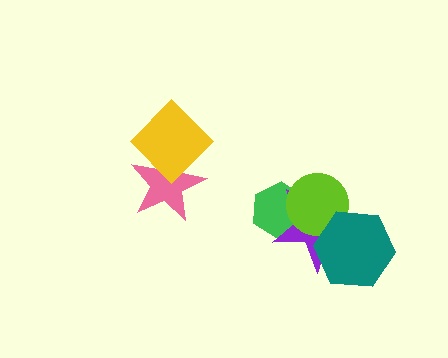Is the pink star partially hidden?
Yes, it is partially covered by another shape.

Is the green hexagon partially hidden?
Yes, it is partially covered by another shape.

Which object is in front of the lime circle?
The teal hexagon is in front of the lime circle.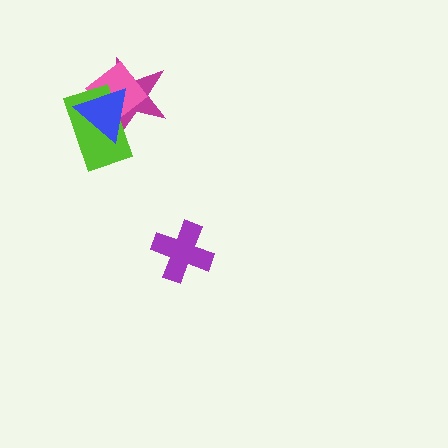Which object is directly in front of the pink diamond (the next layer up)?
The lime rectangle is directly in front of the pink diamond.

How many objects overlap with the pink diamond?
3 objects overlap with the pink diamond.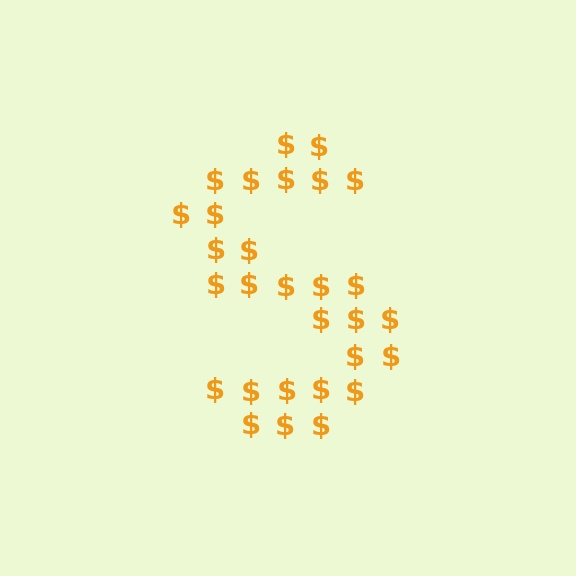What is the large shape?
The large shape is the letter S.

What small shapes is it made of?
It is made of small dollar signs.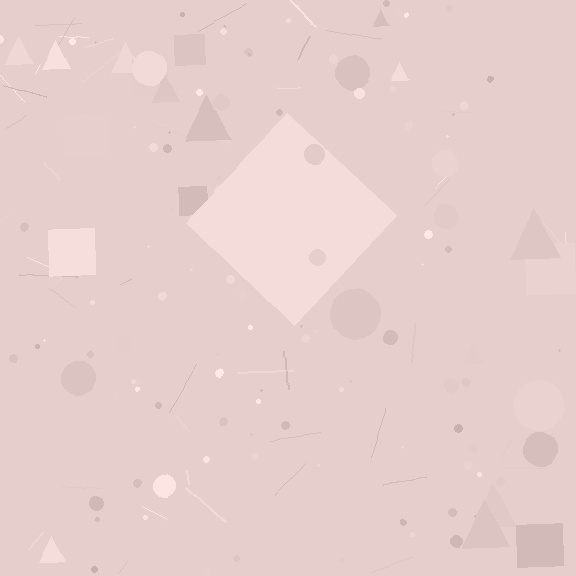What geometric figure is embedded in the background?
A diamond is embedded in the background.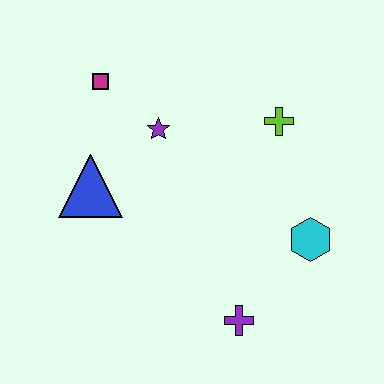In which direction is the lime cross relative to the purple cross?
The lime cross is above the purple cross.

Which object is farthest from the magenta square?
The purple cross is farthest from the magenta square.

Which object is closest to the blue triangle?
The purple star is closest to the blue triangle.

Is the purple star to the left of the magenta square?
No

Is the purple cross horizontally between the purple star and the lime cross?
Yes